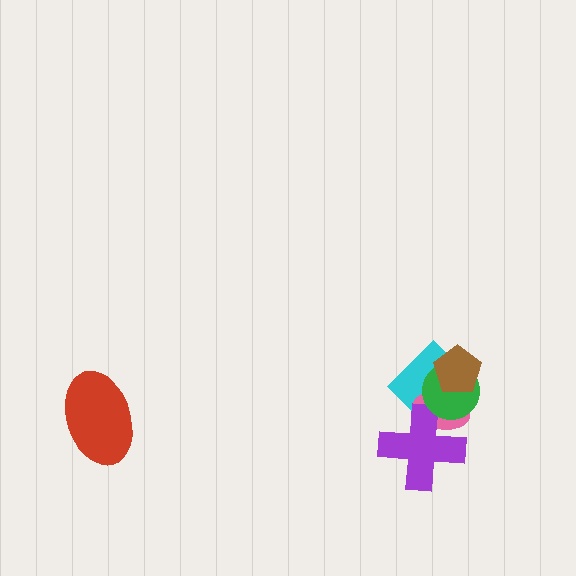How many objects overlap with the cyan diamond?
4 objects overlap with the cyan diamond.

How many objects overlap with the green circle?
4 objects overlap with the green circle.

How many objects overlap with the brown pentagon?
3 objects overlap with the brown pentagon.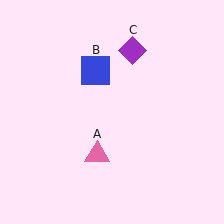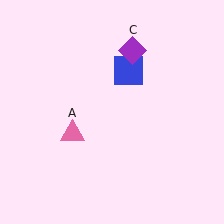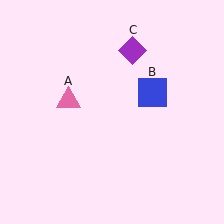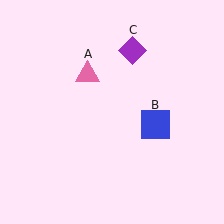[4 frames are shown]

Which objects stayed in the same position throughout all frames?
Purple diamond (object C) remained stationary.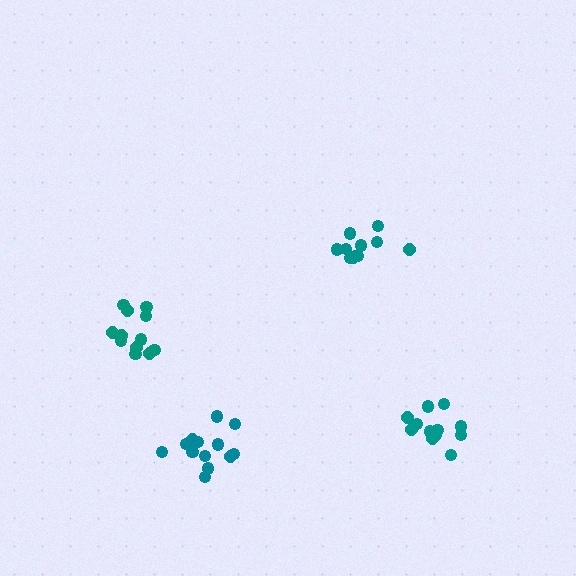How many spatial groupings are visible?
There are 4 spatial groupings.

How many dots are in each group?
Group 1: 13 dots, Group 2: 12 dots, Group 3: 11 dots, Group 4: 12 dots (48 total).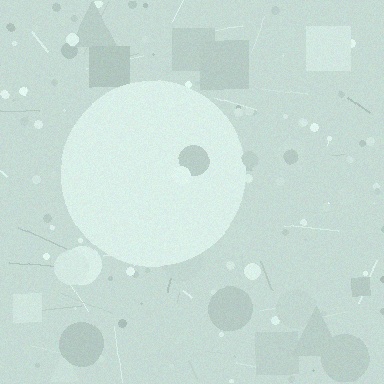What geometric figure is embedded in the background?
A circle is embedded in the background.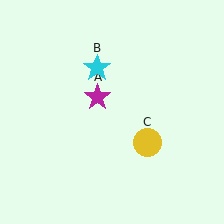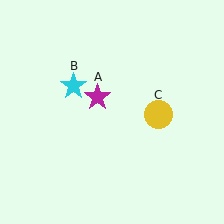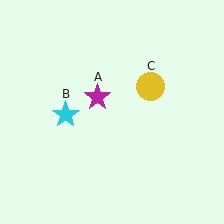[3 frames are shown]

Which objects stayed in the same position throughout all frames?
Magenta star (object A) remained stationary.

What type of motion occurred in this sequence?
The cyan star (object B), yellow circle (object C) rotated counterclockwise around the center of the scene.